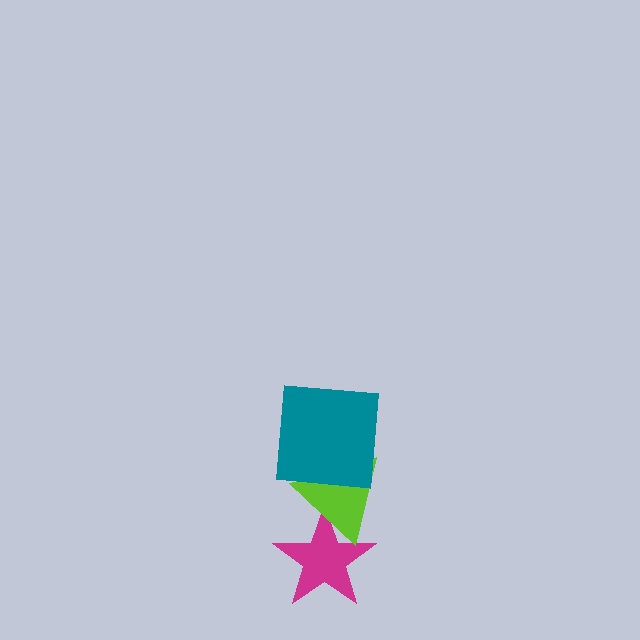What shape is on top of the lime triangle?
The teal square is on top of the lime triangle.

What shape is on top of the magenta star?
The lime triangle is on top of the magenta star.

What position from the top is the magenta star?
The magenta star is 3rd from the top.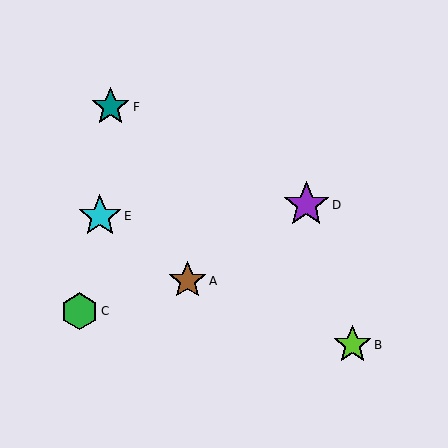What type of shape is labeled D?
Shape D is a purple star.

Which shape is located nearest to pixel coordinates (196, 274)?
The brown star (labeled A) at (188, 281) is nearest to that location.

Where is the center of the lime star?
The center of the lime star is at (352, 345).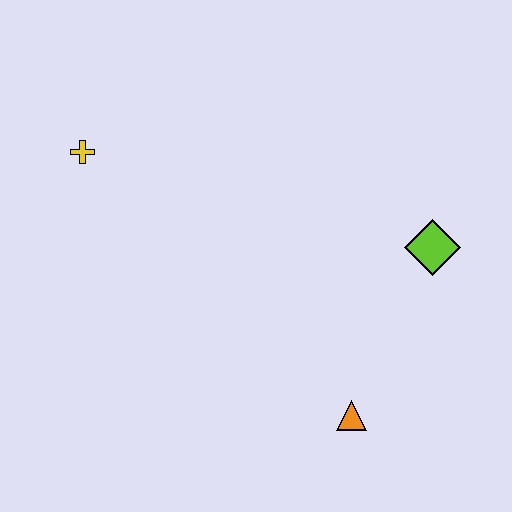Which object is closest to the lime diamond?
The orange triangle is closest to the lime diamond.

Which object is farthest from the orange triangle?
The yellow cross is farthest from the orange triangle.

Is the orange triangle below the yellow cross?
Yes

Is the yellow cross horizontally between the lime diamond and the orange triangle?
No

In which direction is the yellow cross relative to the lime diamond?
The yellow cross is to the left of the lime diamond.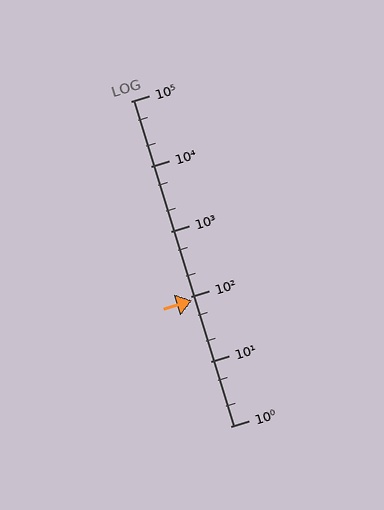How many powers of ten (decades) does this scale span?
The scale spans 5 decades, from 1 to 100000.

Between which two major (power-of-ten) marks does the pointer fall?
The pointer is between 10 and 100.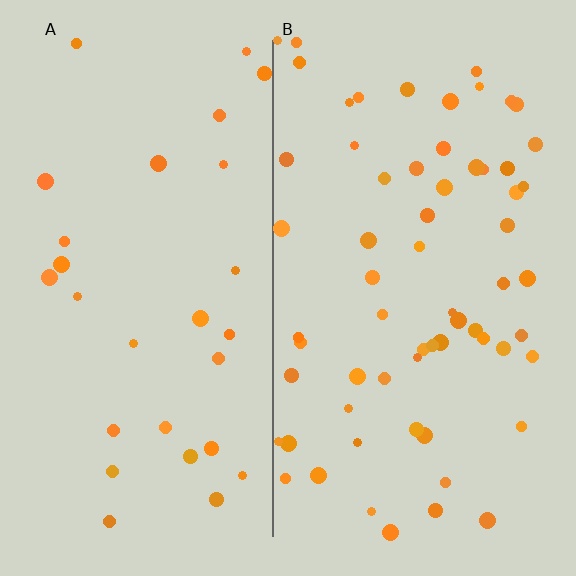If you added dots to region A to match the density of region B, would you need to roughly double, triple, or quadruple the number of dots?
Approximately double.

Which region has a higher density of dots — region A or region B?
B (the right).